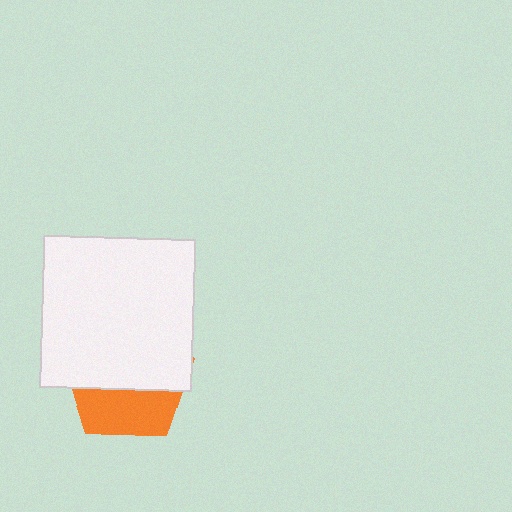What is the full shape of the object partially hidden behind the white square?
The partially hidden object is an orange pentagon.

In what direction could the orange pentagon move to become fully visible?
The orange pentagon could move down. That would shift it out from behind the white square entirely.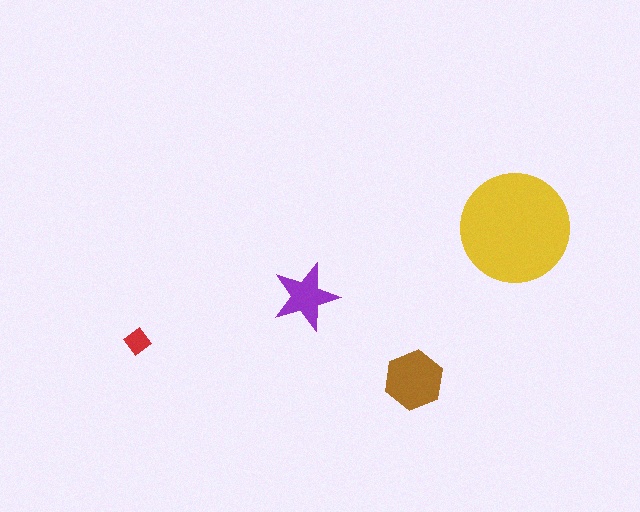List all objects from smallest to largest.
The red diamond, the purple star, the brown hexagon, the yellow circle.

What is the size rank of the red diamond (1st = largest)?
4th.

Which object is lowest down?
The brown hexagon is bottommost.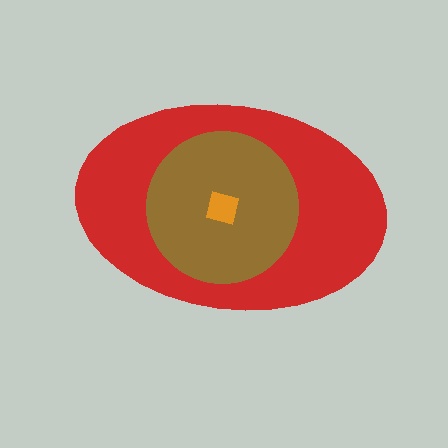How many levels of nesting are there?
3.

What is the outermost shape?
The red ellipse.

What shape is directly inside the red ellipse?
The brown circle.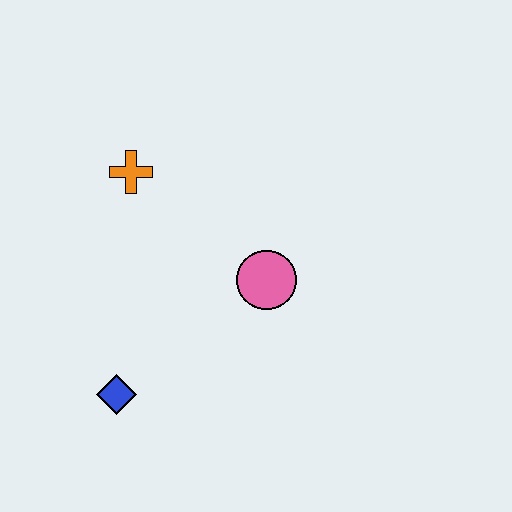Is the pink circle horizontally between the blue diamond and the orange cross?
No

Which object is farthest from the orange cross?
The blue diamond is farthest from the orange cross.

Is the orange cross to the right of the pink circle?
No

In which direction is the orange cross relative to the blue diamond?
The orange cross is above the blue diamond.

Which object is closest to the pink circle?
The orange cross is closest to the pink circle.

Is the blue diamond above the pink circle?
No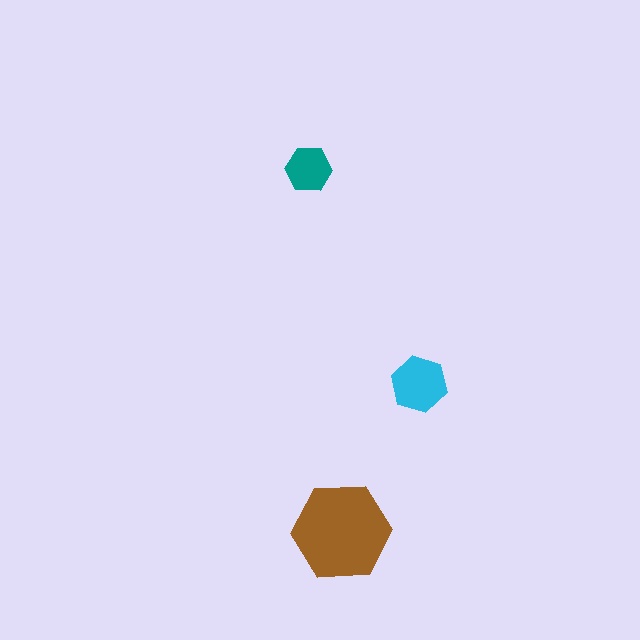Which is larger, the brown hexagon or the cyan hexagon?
The brown one.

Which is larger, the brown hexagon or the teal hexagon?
The brown one.